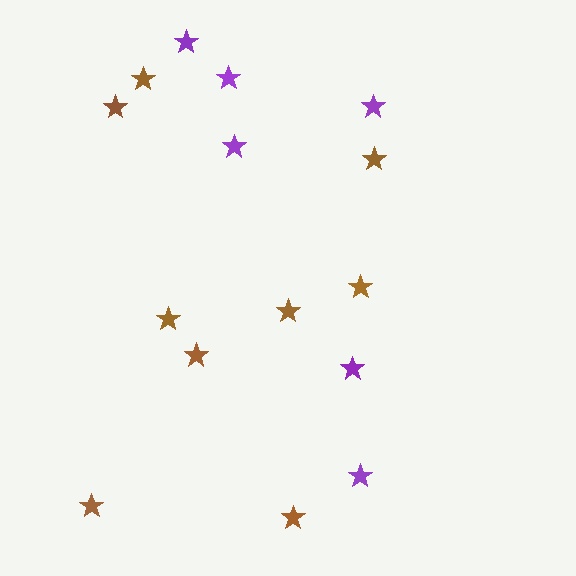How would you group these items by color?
There are 2 groups: one group of purple stars (6) and one group of brown stars (9).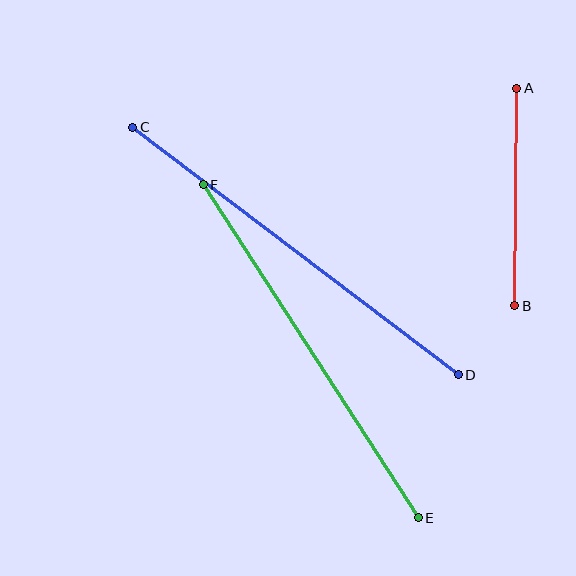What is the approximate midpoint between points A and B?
The midpoint is at approximately (516, 197) pixels.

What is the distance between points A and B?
The distance is approximately 217 pixels.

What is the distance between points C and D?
The distance is approximately 409 pixels.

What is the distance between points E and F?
The distance is approximately 396 pixels.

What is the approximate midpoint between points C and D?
The midpoint is at approximately (295, 251) pixels.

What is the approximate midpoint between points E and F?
The midpoint is at approximately (311, 351) pixels.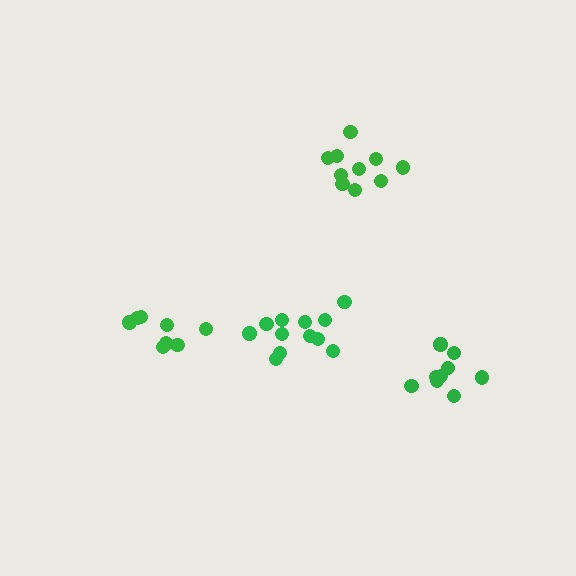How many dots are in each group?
Group 1: 8 dots, Group 2: 12 dots, Group 3: 9 dots, Group 4: 10 dots (39 total).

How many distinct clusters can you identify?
There are 4 distinct clusters.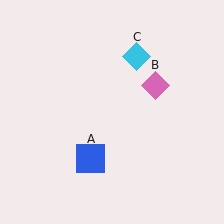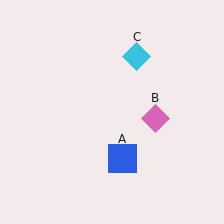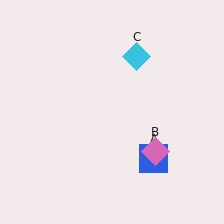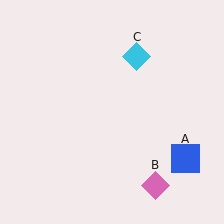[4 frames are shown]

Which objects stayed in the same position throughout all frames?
Cyan diamond (object C) remained stationary.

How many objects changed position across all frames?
2 objects changed position: blue square (object A), pink diamond (object B).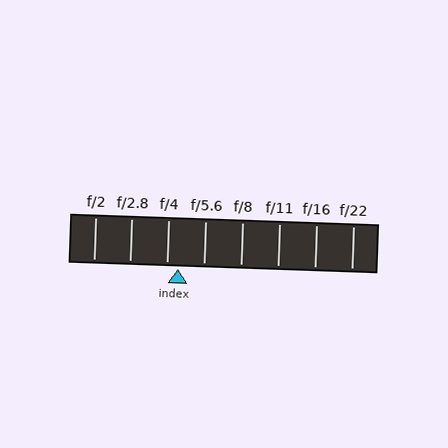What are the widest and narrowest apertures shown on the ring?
The widest aperture shown is f/2 and the narrowest is f/22.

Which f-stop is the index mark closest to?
The index mark is closest to f/4.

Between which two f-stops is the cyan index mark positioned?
The index mark is between f/4 and f/5.6.